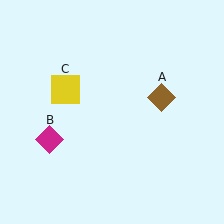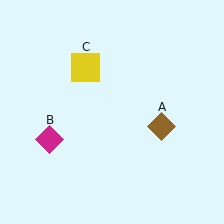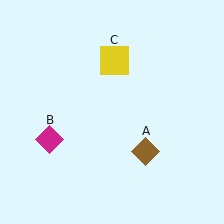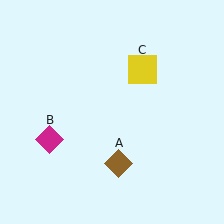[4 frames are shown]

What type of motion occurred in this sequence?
The brown diamond (object A), yellow square (object C) rotated clockwise around the center of the scene.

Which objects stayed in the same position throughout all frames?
Magenta diamond (object B) remained stationary.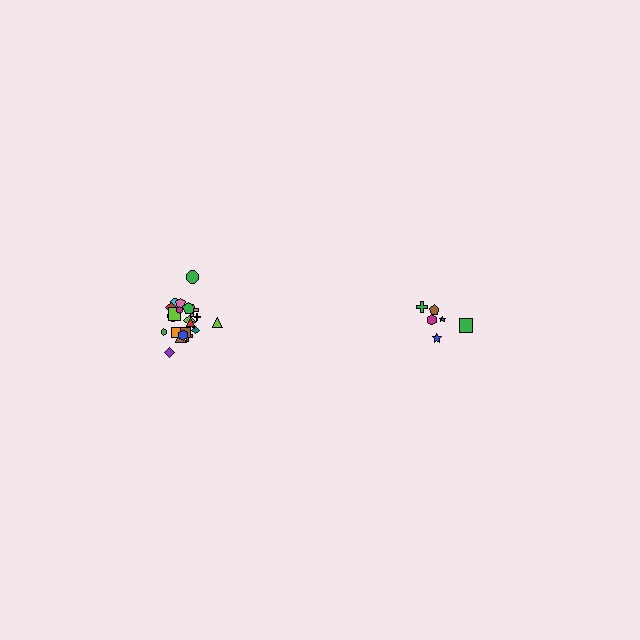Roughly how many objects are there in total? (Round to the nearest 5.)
Roughly 30 objects in total.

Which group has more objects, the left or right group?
The left group.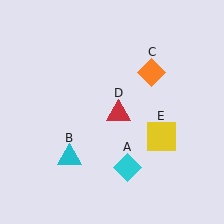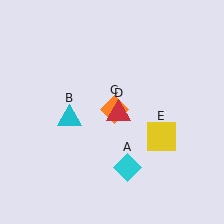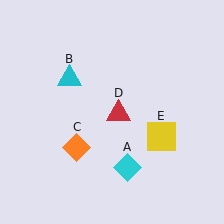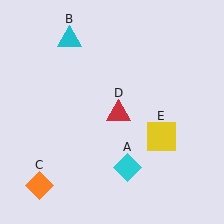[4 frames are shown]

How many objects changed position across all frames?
2 objects changed position: cyan triangle (object B), orange diamond (object C).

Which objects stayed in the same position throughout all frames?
Cyan diamond (object A) and red triangle (object D) and yellow square (object E) remained stationary.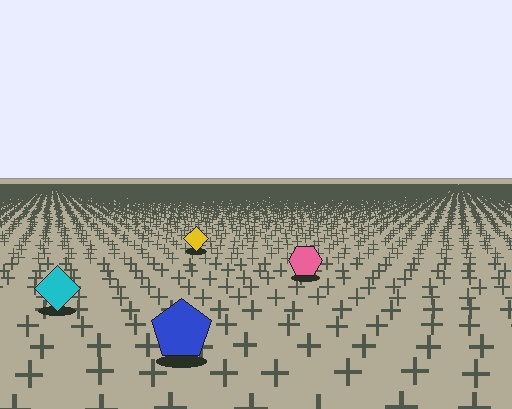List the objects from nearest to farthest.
From nearest to farthest: the blue pentagon, the cyan diamond, the pink hexagon, the yellow diamond.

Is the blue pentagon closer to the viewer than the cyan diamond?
Yes. The blue pentagon is closer — you can tell from the texture gradient: the ground texture is coarser near it.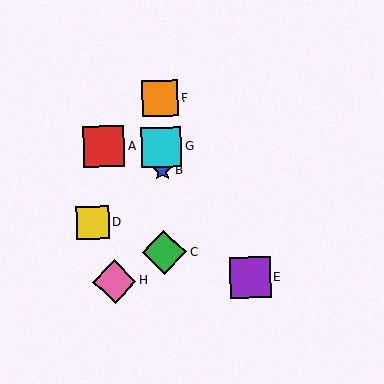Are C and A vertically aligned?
No, C is at x≈164 and A is at x≈104.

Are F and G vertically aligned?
Yes, both are at x≈160.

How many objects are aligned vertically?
4 objects (B, C, F, G) are aligned vertically.